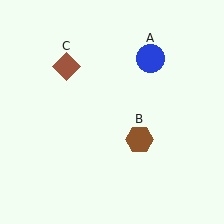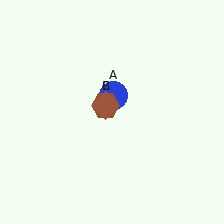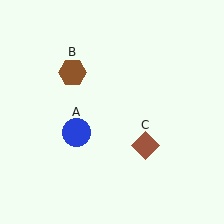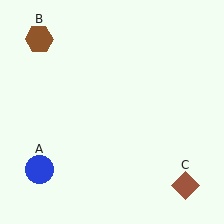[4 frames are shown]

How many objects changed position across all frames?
3 objects changed position: blue circle (object A), brown hexagon (object B), brown diamond (object C).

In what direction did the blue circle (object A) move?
The blue circle (object A) moved down and to the left.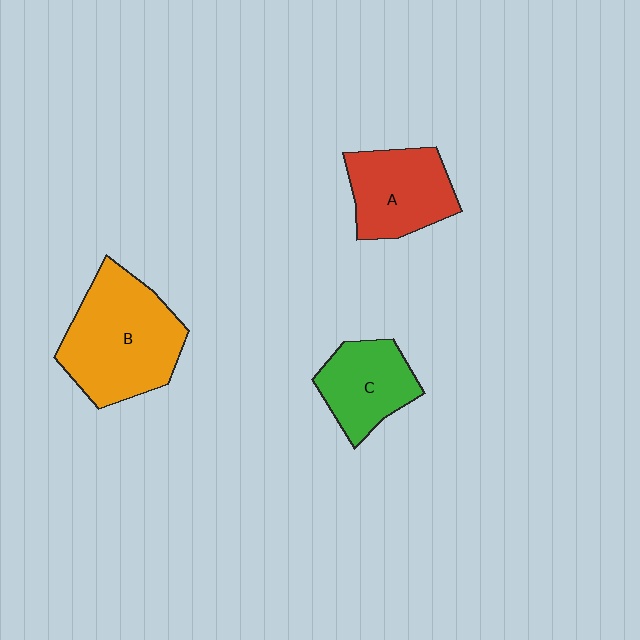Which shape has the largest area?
Shape B (orange).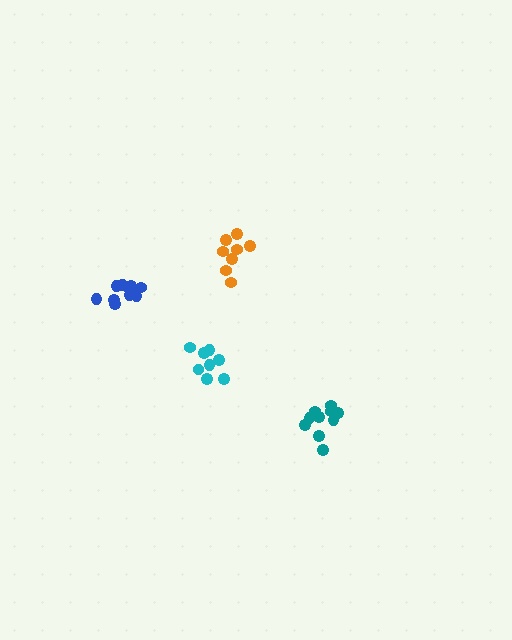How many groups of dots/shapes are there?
There are 4 groups.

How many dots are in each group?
Group 1: 10 dots, Group 2: 8 dots, Group 3: 8 dots, Group 4: 10 dots (36 total).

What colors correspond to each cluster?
The clusters are colored: teal, cyan, orange, blue.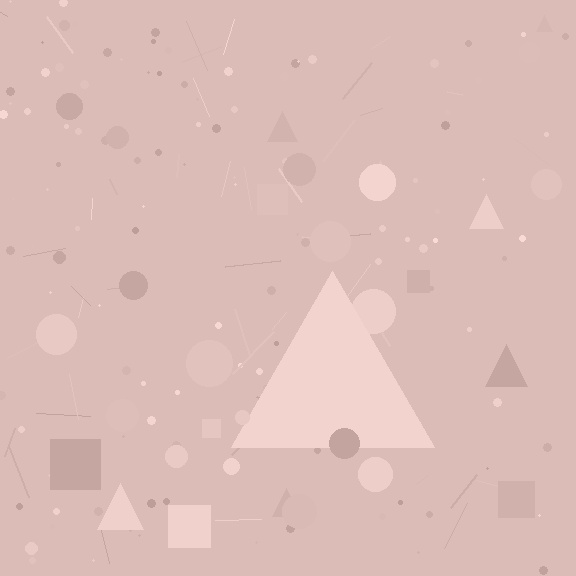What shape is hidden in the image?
A triangle is hidden in the image.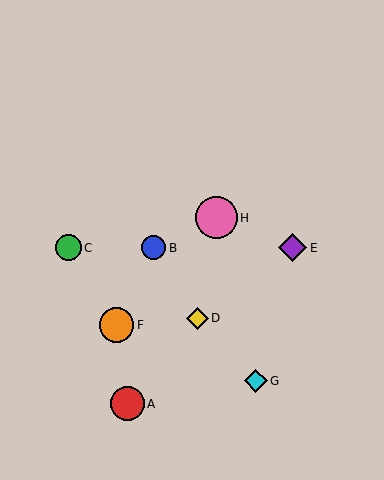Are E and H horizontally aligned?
No, E is at y≈248 and H is at y≈218.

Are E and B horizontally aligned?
Yes, both are at y≈248.